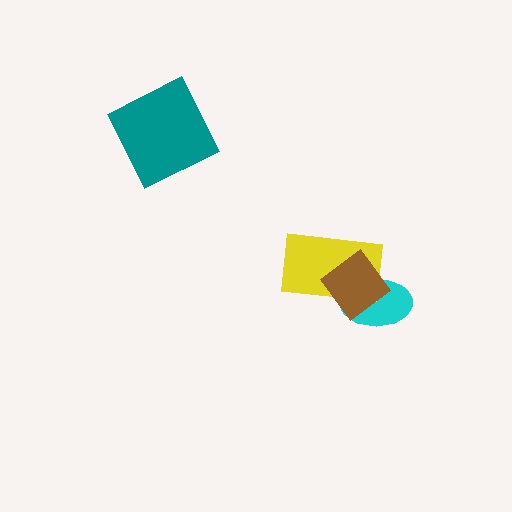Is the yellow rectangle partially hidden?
Yes, it is partially covered by another shape.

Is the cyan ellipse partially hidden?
Yes, it is partially covered by another shape.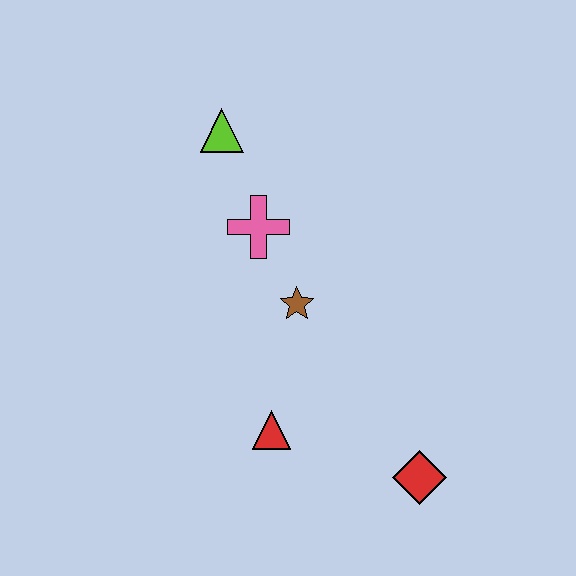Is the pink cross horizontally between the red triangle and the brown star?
No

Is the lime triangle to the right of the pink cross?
No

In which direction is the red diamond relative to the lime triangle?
The red diamond is below the lime triangle.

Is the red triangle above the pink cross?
No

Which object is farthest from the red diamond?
The lime triangle is farthest from the red diamond.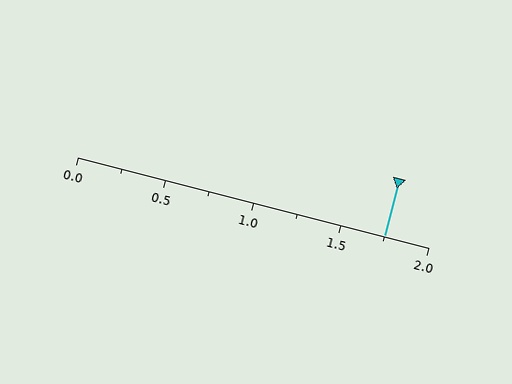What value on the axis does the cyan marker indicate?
The marker indicates approximately 1.75.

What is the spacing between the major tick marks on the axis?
The major ticks are spaced 0.5 apart.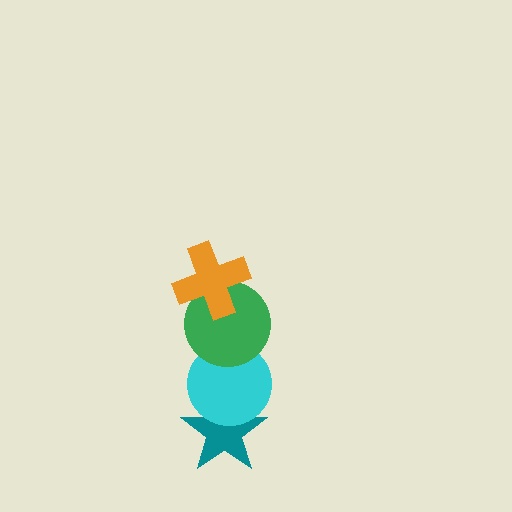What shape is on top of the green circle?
The orange cross is on top of the green circle.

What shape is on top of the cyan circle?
The green circle is on top of the cyan circle.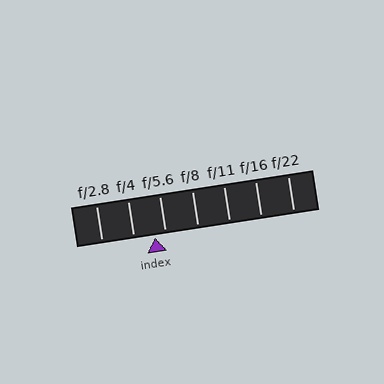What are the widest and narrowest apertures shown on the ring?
The widest aperture shown is f/2.8 and the narrowest is f/22.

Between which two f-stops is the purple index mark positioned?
The index mark is between f/4 and f/5.6.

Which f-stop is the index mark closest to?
The index mark is closest to f/5.6.